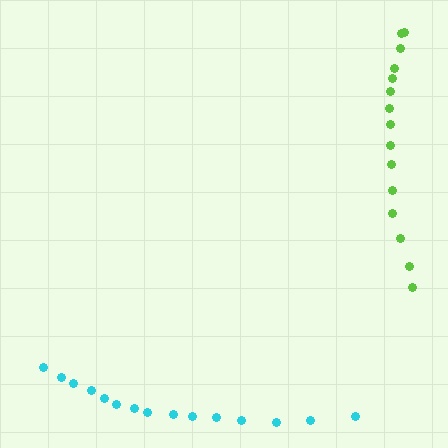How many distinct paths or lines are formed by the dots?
There are 2 distinct paths.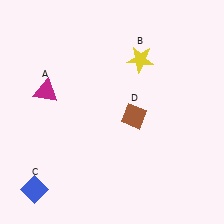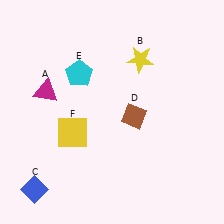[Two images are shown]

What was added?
A cyan pentagon (E), a yellow square (F) were added in Image 2.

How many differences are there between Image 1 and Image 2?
There are 2 differences between the two images.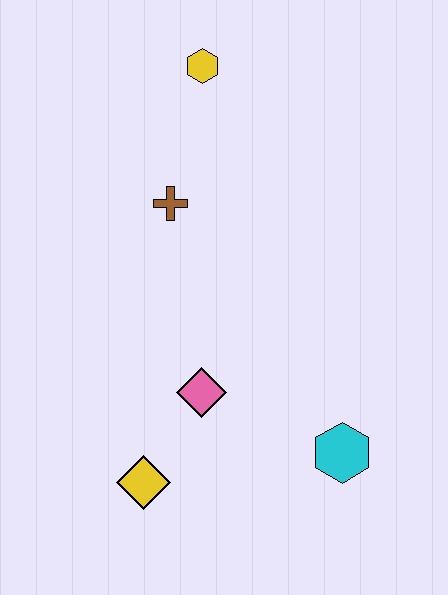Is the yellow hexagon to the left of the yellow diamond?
No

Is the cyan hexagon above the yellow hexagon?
No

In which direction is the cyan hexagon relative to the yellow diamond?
The cyan hexagon is to the right of the yellow diamond.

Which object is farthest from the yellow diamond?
The yellow hexagon is farthest from the yellow diamond.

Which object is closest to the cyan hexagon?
The pink diamond is closest to the cyan hexagon.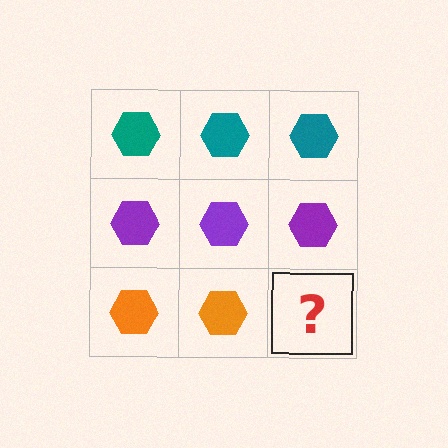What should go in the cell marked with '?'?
The missing cell should contain an orange hexagon.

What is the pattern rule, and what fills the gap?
The rule is that each row has a consistent color. The gap should be filled with an orange hexagon.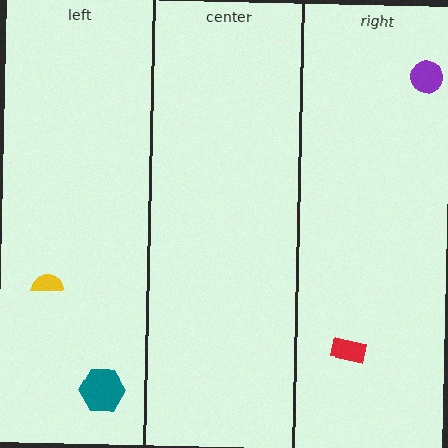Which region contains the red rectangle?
The right region.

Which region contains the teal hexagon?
The left region.